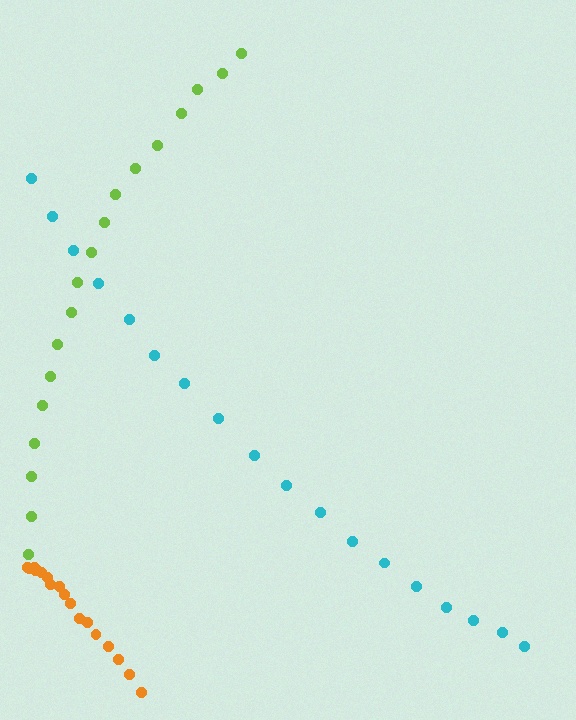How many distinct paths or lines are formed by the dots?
There are 3 distinct paths.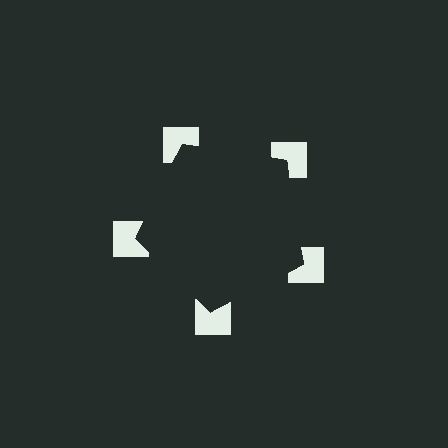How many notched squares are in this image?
There are 5 — one at each vertex of the illusory pentagon.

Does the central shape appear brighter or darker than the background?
It typically appears slightly darker than the background, even though no actual brightness change is drawn.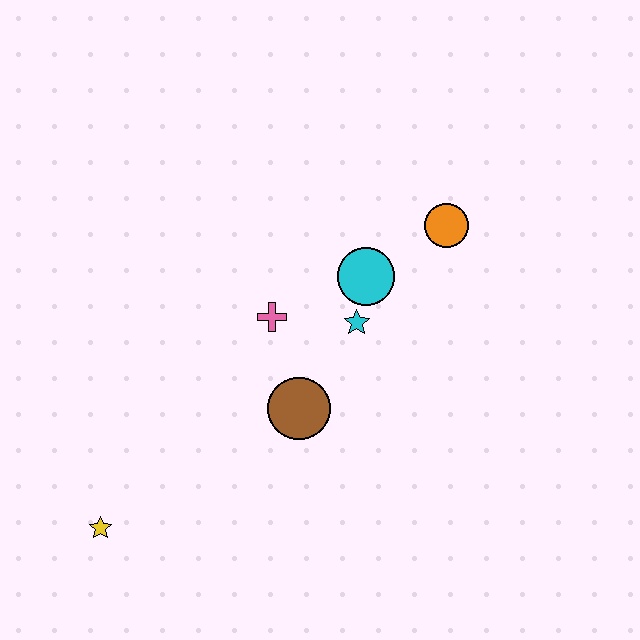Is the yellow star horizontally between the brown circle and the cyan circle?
No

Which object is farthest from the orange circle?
The yellow star is farthest from the orange circle.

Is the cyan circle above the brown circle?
Yes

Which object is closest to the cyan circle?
The cyan star is closest to the cyan circle.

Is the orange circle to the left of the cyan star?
No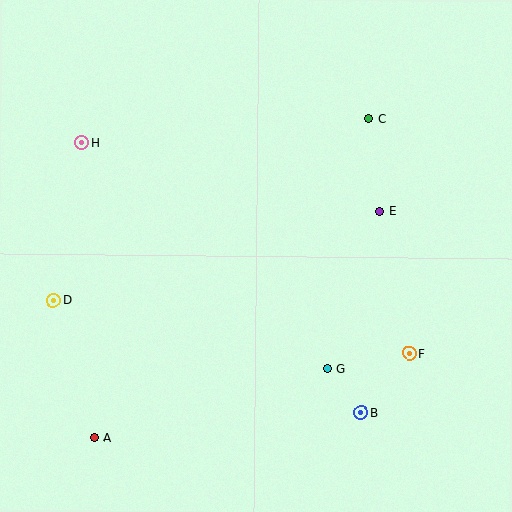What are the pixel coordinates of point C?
Point C is at (369, 119).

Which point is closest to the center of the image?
Point E at (380, 211) is closest to the center.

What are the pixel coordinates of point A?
Point A is at (94, 437).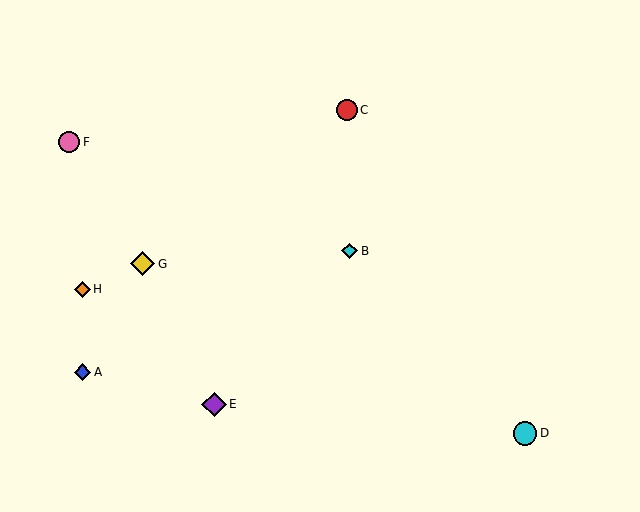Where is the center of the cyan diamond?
The center of the cyan diamond is at (350, 251).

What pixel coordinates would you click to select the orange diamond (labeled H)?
Click at (83, 289) to select the orange diamond H.